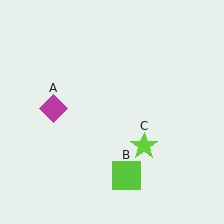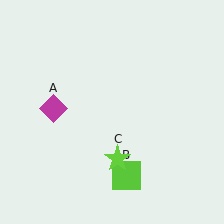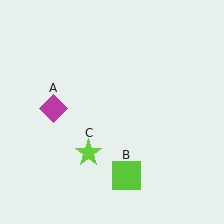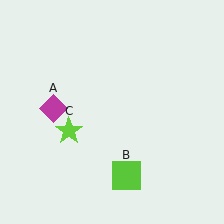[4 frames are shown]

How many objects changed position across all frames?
1 object changed position: lime star (object C).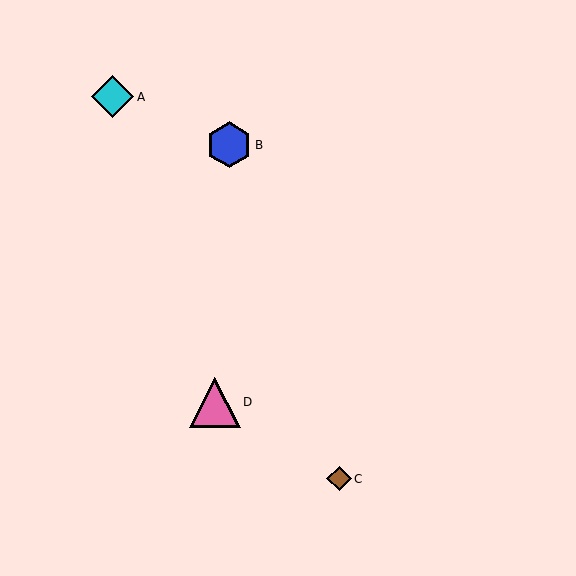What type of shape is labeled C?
Shape C is a brown diamond.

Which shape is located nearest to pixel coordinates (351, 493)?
The brown diamond (labeled C) at (339, 479) is nearest to that location.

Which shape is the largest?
The pink triangle (labeled D) is the largest.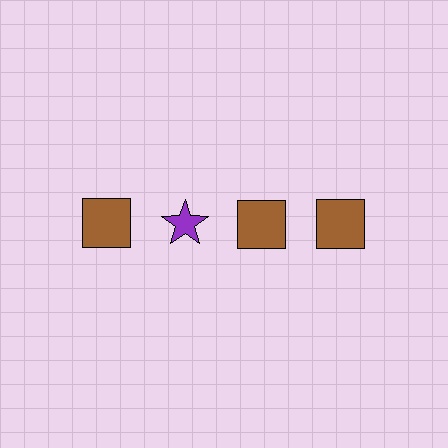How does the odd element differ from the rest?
It differs in both color (purple instead of brown) and shape (star instead of square).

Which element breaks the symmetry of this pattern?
The purple star in the top row, second from left column breaks the symmetry. All other shapes are brown squares.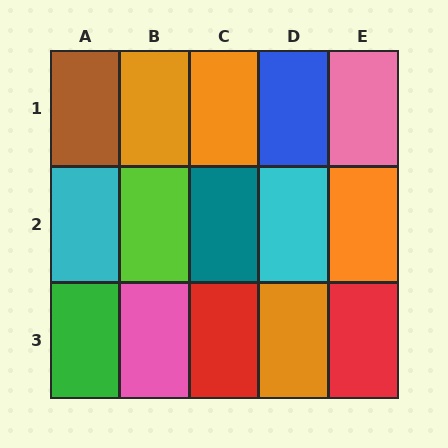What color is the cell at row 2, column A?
Cyan.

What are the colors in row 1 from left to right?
Brown, orange, orange, blue, pink.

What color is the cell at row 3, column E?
Red.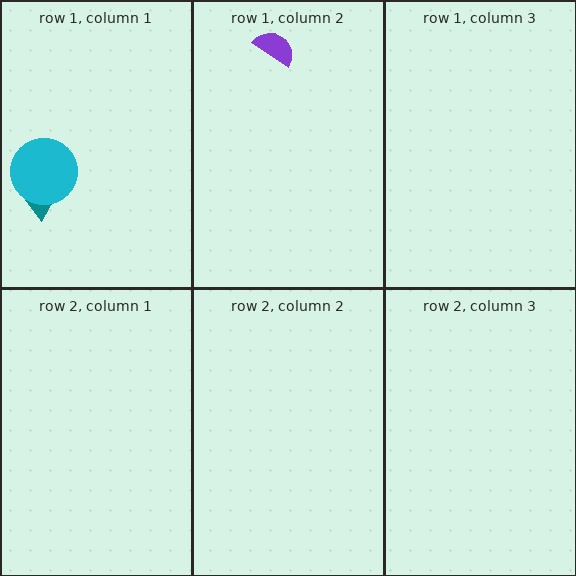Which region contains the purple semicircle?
The row 1, column 2 region.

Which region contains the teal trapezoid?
The row 1, column 1 region.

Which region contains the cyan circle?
The row 1, column 1 region.